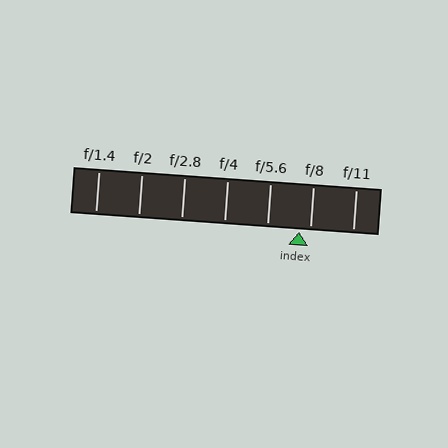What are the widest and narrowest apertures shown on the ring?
The widest aperture shown is f/1.4 and the narrowest is f/11.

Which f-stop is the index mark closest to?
The index mark is closest to f/8.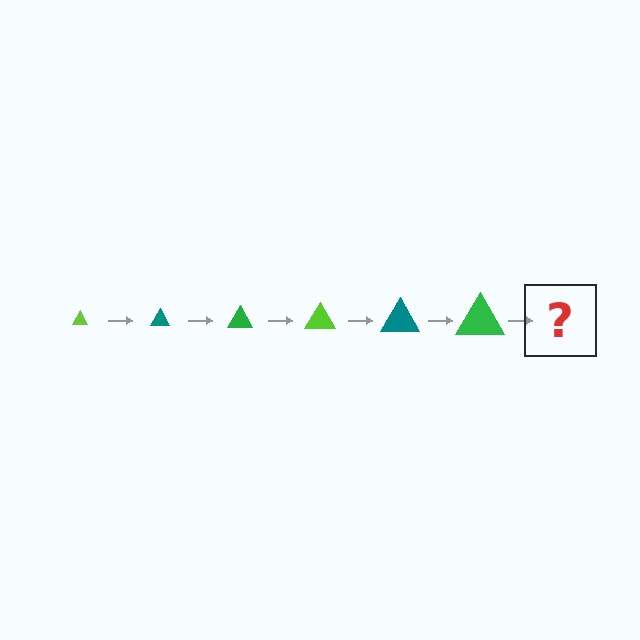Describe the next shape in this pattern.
It should be a lime triangle, larger than the previous one.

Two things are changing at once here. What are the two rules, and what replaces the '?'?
The two rules are that the triangle grows larger each step and the color cycles through lime, teal, and green. The '?' should be a lime triangle, larger than the previous one.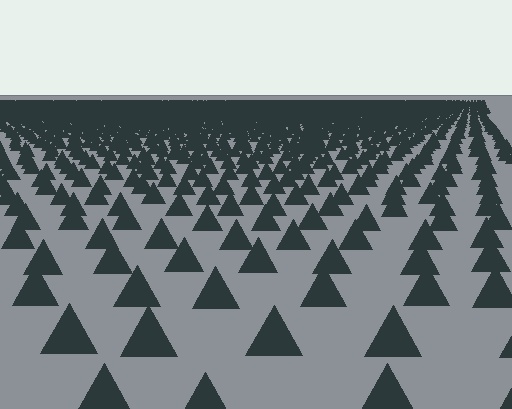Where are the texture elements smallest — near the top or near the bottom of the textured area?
Near the top.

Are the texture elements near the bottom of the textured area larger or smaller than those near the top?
Larger. Near the bottom, elements are closer to the viewer and appear at a bigger on-screen size.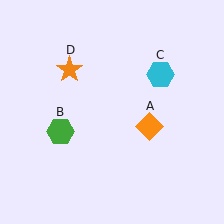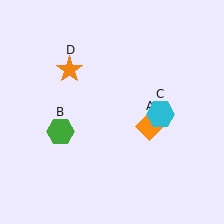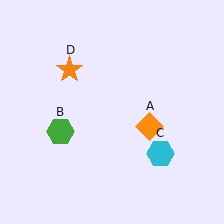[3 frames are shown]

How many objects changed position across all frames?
1 object changed position: cyan hexagon (object C).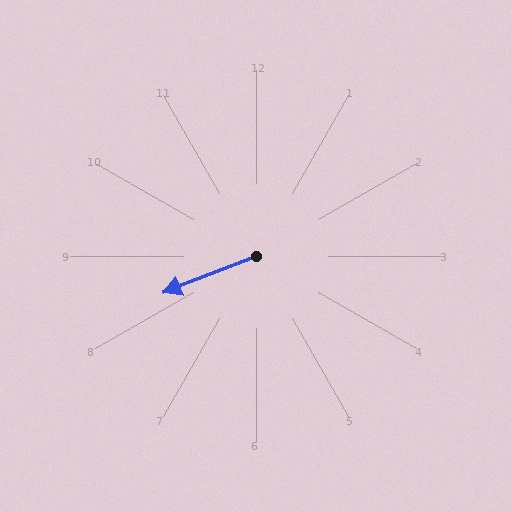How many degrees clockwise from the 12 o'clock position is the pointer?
Approximately 249 degrees.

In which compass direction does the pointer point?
West.